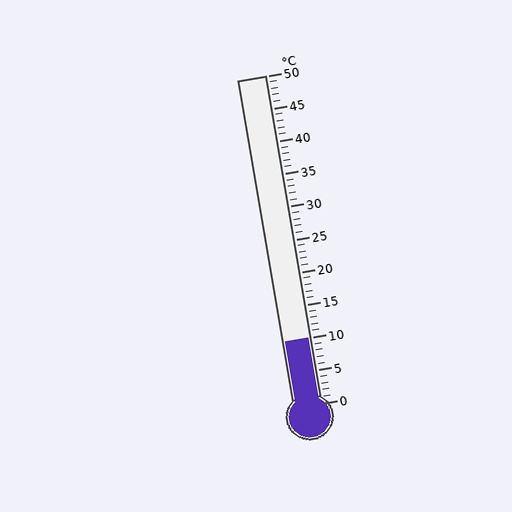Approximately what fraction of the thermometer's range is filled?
The thermometer is filled to approximately 20% of its range.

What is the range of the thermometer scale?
The thermometer scale ranges from 0°C to 50°C.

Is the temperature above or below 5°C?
The temperature is above 5°C.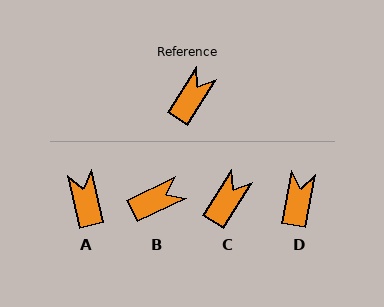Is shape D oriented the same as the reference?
No, it is off by about 22 degrees.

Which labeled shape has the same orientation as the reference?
C.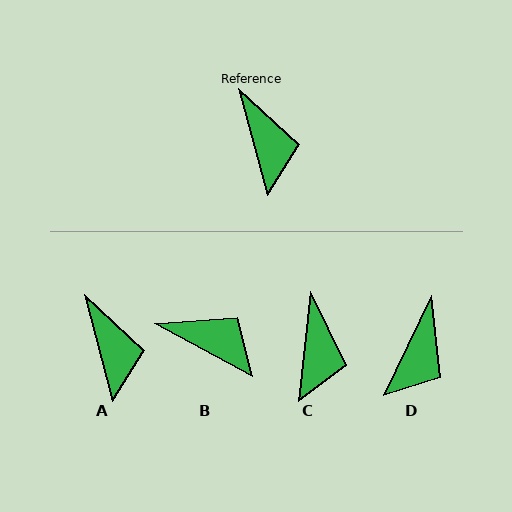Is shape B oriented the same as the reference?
No, it is off by about 47 degrees.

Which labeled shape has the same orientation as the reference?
A.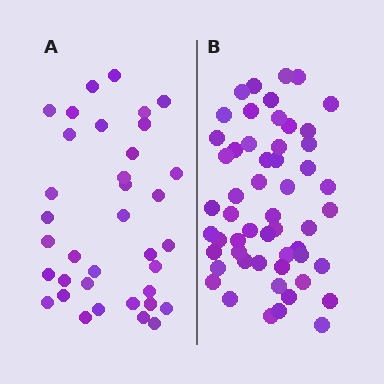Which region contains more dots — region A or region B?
Region B (the right region) has more dots.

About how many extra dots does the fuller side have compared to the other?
Region B has approximately 20 more dots than region A.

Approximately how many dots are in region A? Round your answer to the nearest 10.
About 40 dots. (The exact count is 36, which rounds to 40.)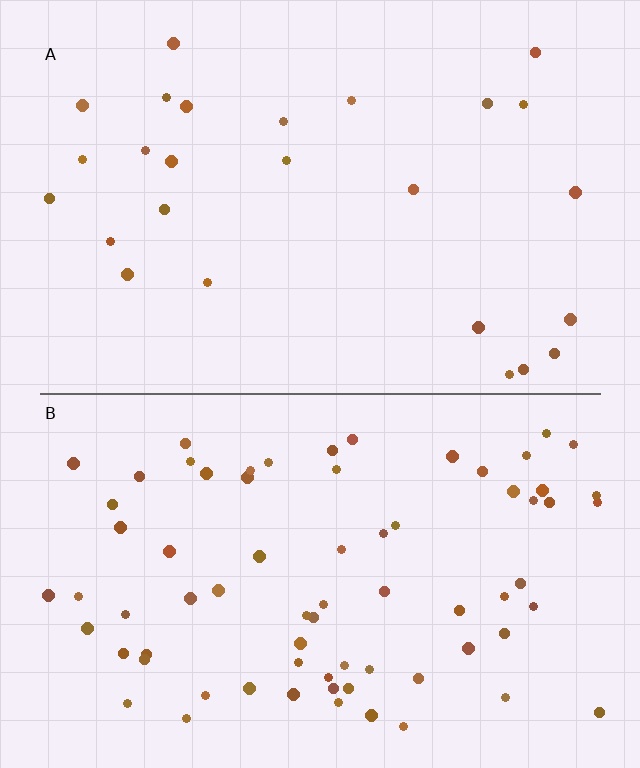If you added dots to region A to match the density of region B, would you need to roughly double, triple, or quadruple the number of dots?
Approximately triple.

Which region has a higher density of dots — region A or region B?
B (the bottom).